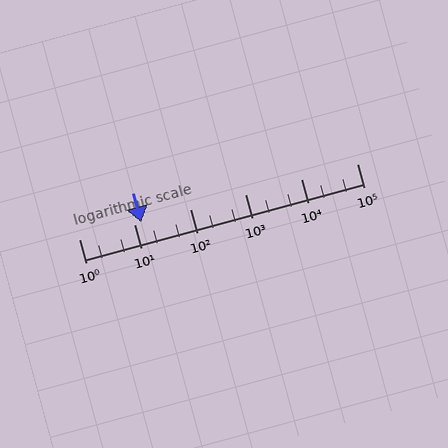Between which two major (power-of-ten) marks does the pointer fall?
The pointer is between 10 and 100.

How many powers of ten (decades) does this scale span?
The scale spans 5 decades, from 1 to 100000.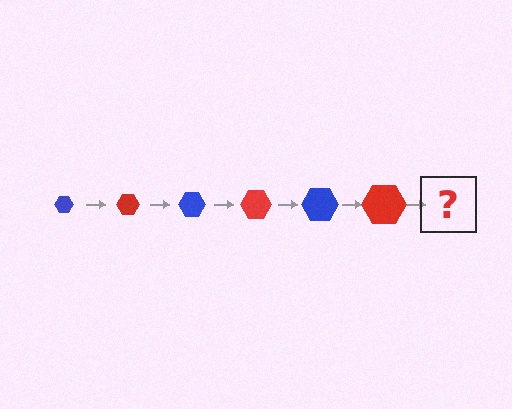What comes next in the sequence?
The next element should be a blue hexagon, larger than the previous one.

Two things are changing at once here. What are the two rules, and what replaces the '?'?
The two rules are that the hexagon grows larger each step and the color cycles through blue and red. The '?' should be a blue hexagon, larger than the previous one.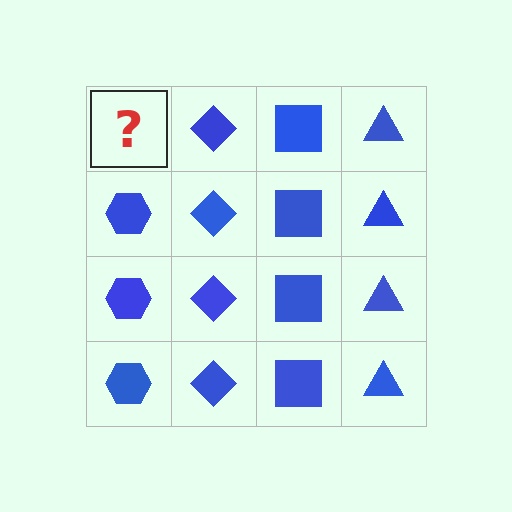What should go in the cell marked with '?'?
The missing cell should contain a blue hexagon.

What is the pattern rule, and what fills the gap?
The rule is that each column has a consistent shape. The gap should be filled with a blue hexagon.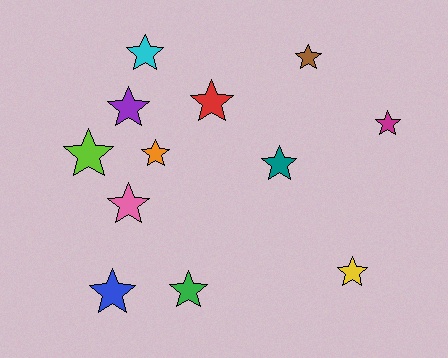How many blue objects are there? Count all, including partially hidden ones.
There is 1 blue object.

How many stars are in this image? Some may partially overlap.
There are 12 stars.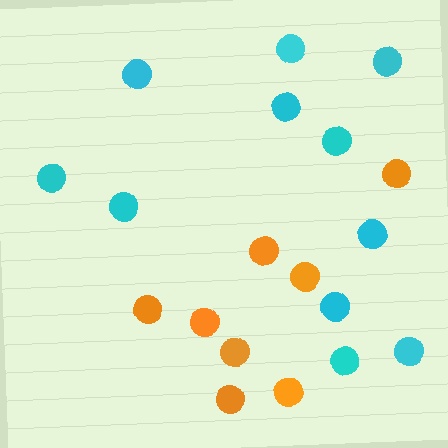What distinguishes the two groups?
There are 2 groups: one group of cyan circles (11) and one group of orange circles (8).